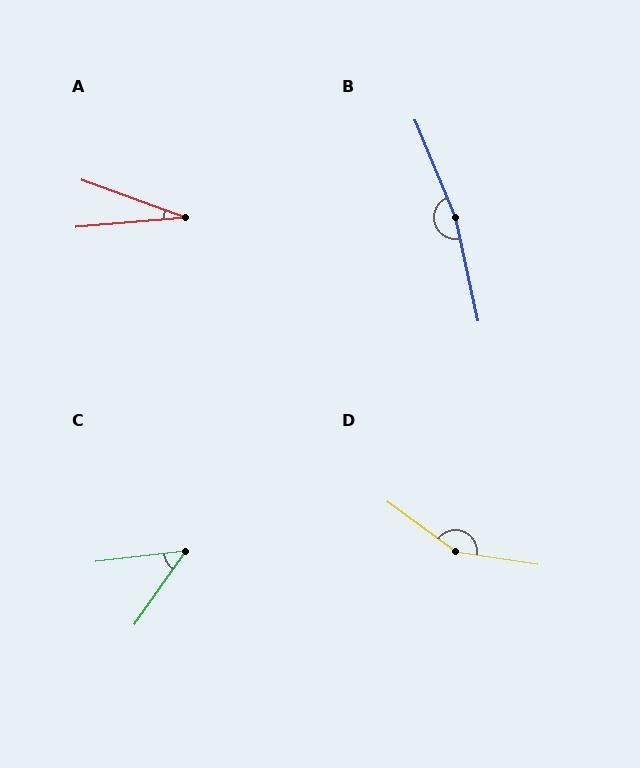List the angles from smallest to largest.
A (25°), C (48°), D (152°), B (170°).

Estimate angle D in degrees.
Approximately 152 degrees.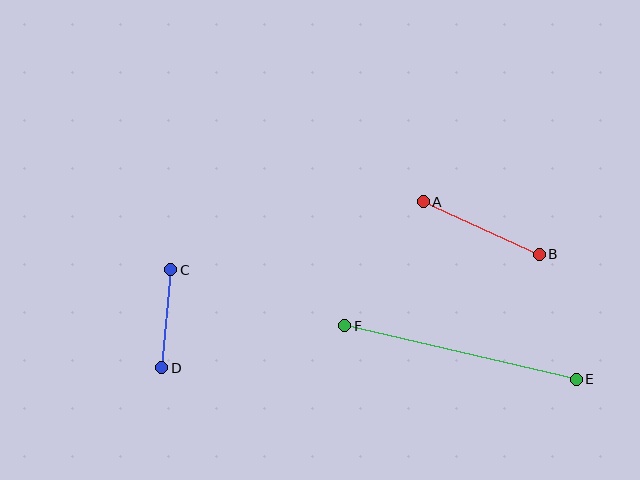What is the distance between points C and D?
The distance is approximately 98 pixels.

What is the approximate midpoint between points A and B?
The midpoint is at approximately (481, 228) pixels.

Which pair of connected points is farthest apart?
Points E and F are farthest apart.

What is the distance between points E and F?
The distance is approximately 238 pixels.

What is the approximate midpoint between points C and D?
The midpoint is at approximately (166, 319) pixels.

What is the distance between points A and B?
The distance is approximately 127 pixels.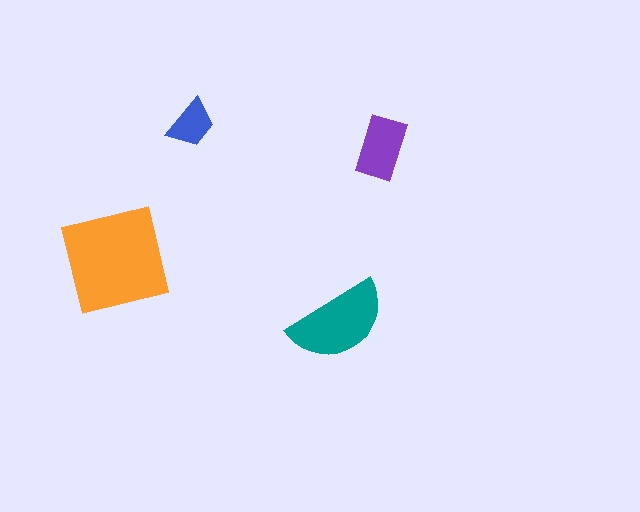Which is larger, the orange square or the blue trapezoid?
The orange square.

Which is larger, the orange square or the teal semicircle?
The orange square.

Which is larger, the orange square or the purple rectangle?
The orange square.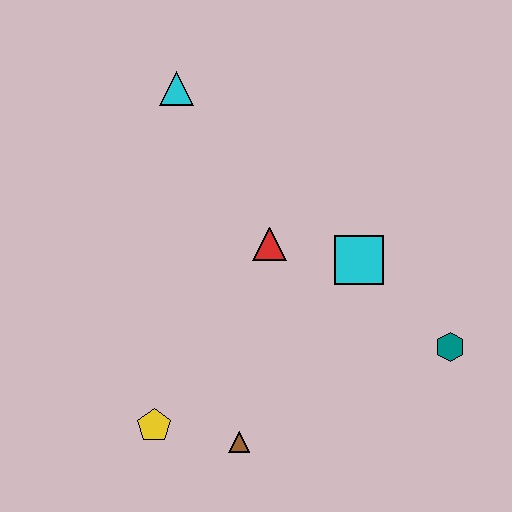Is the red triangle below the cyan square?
No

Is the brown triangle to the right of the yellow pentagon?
Yes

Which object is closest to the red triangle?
The cyan square is closest to the red triangle.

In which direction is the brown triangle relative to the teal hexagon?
The brown triangle is to the left of the teal hexagon.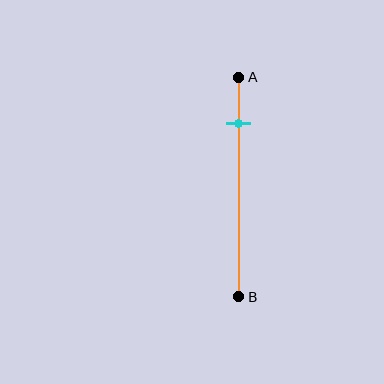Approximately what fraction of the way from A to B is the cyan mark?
The cyan mark is approximately 20% of the way from A to B.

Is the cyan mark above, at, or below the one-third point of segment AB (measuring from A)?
The cyan mark is above the one-third point of segment AB.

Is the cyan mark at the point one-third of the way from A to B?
No, the mark is at about 20% from A, not at the 33% one-third point.